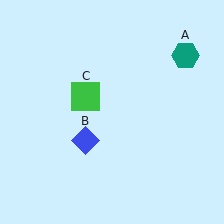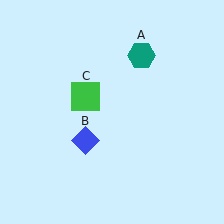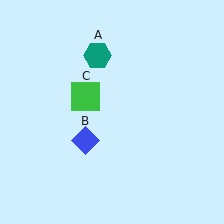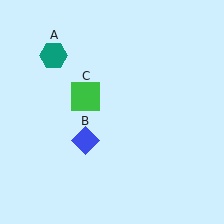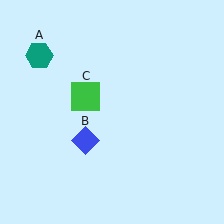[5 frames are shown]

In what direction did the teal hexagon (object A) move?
The teal hexagon (object A) moved left.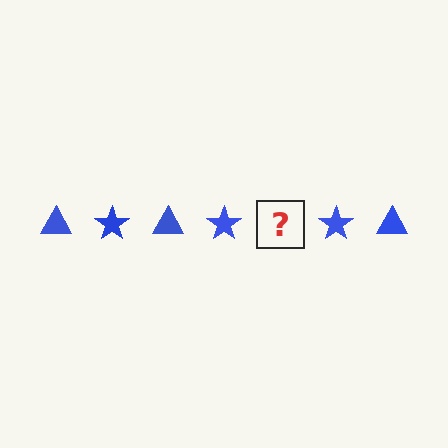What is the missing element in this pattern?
The missing element is a blue triangle.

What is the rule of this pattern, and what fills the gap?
The rule is that the pattern cycles through triangle, star shapes in blue. The gap should be filled with a blue triangle.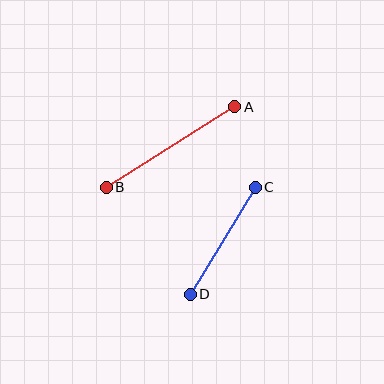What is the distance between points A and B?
The distance is approximately 152 pixels.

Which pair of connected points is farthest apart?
Points A and B are farthest apart.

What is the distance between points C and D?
The distance is approximately 125 pixels.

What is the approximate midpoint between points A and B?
The midpoint is at approximately (171, 147) pixels.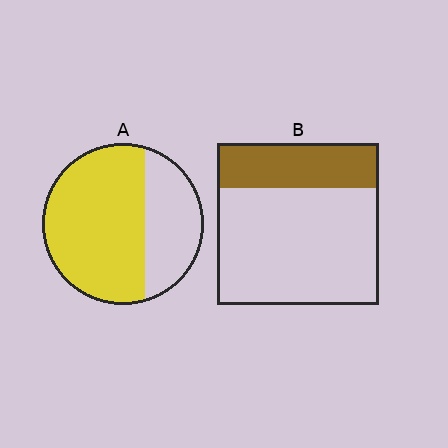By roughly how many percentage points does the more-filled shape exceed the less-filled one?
By roughly 40 percentage points (A over B).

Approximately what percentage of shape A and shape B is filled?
A is approximately 65% and B is approximately 30%.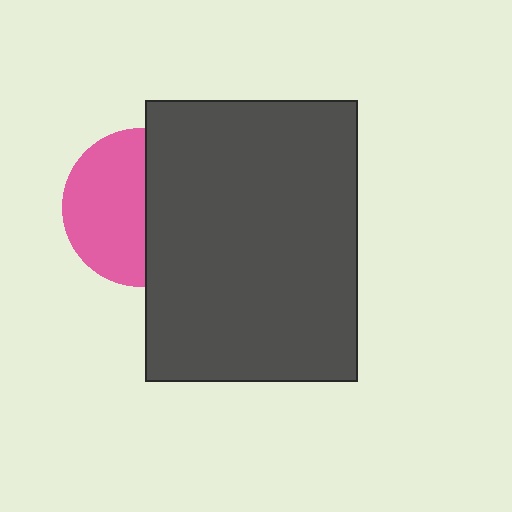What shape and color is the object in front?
The object in front is a dark gray rectangle.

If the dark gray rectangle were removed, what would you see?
You would see the complete pink circle.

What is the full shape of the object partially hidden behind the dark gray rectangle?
The partially hidden object is a pink circle.